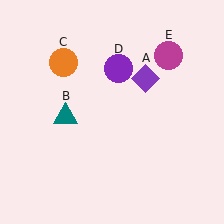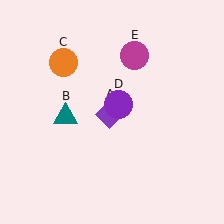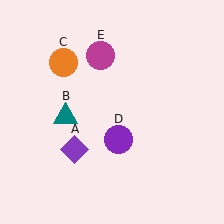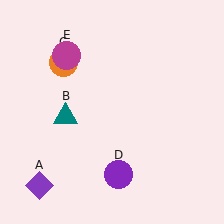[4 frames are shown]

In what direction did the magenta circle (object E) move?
The magenta circle (object E) moved left.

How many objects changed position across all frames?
3 objects changed position: purple diamond (object A), purple circle (object D), magenta circle (object E).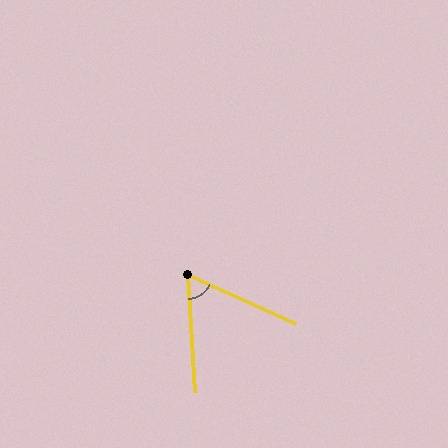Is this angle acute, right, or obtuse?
It is acute.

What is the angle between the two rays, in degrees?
Approximately 62 degrees.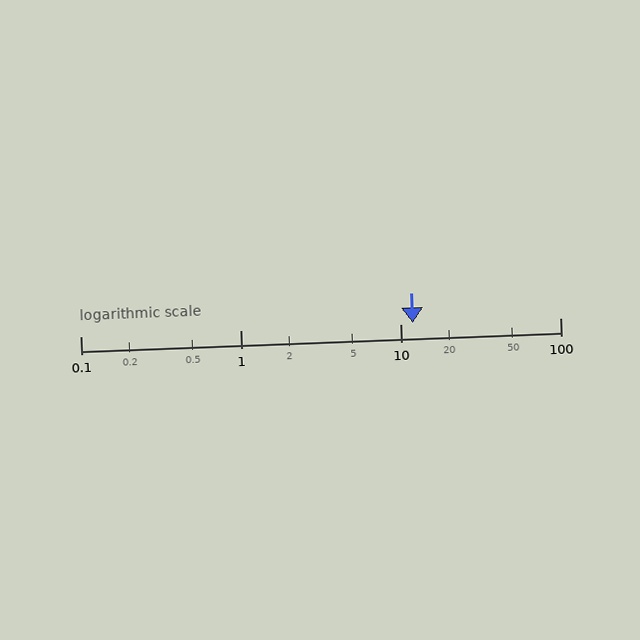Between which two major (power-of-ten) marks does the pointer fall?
The pointer is between 10 and 100.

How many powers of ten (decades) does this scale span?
The scale spans 3 decades, from 0.1 to 100.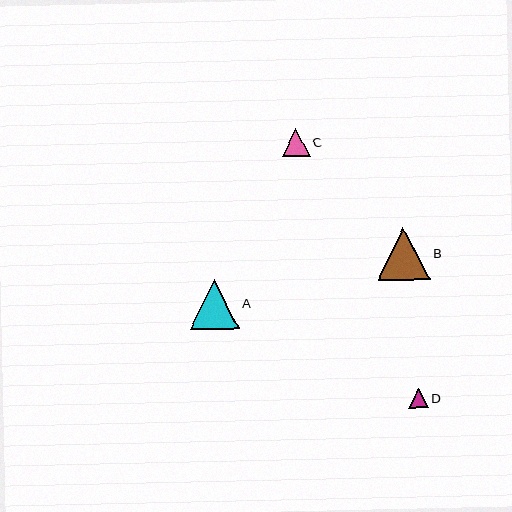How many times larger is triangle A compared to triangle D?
Triangle A is approximately 2.5 times the size of triangle D.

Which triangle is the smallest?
Triangle D is the smallest with a size of approximately 20 pixels.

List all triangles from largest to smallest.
From largest to smallest: B, A, C, D.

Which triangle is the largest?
Triangle B is the largest with a size of approximately 52 pixels.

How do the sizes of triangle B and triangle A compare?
Triangle B and triangle A are approximately the same size.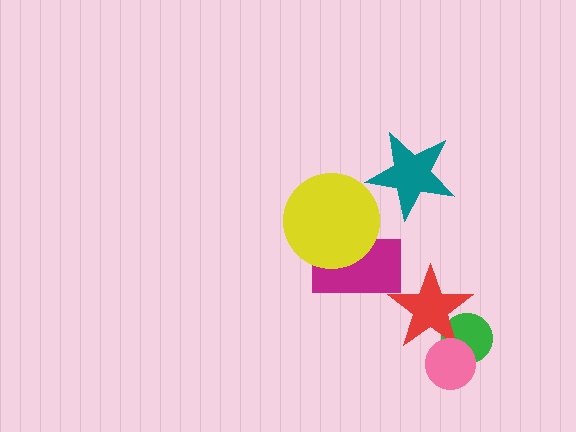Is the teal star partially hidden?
No, no other shape covers it.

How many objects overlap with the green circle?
2 objects overlap with the green circle.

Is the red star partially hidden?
Yes, it is partially covered by another shape.